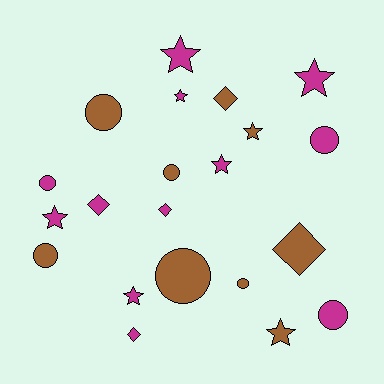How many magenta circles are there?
There are 3 magenta circles.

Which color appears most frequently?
Magenta, with 12 objects.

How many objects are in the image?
There are 21 objects.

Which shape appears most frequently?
Star, with 8 objects.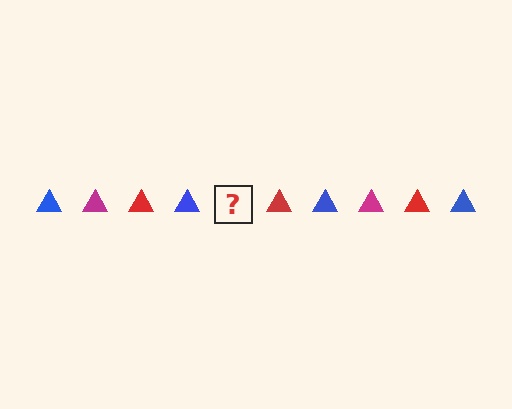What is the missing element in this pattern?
The missing element is a magenta triangle.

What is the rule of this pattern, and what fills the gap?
The rule is that the pattern cycles through blue, magenta, red triangles. The gap should be filled with a magenta triangle.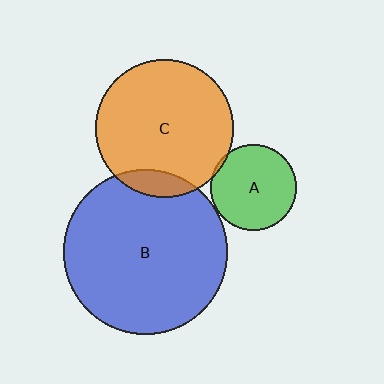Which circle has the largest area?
Circle B (blue).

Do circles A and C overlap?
Yes.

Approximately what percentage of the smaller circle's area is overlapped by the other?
Approximately 5%.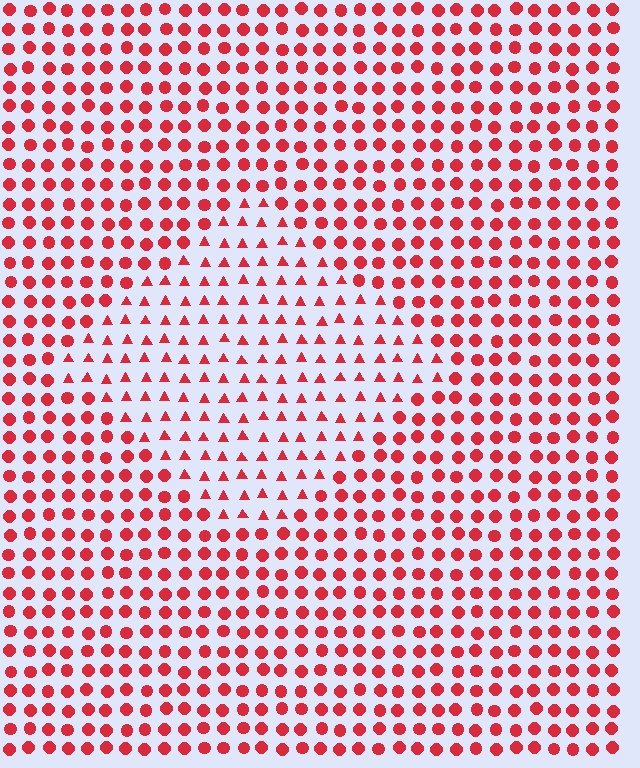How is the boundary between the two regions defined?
The boundary is defined by a change in element shape: triangles inside vs. circles outside. All elements share the same color and spacing.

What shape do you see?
I see a diamond.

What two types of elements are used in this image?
The image uses triangles inside the diamond region and circles outside it.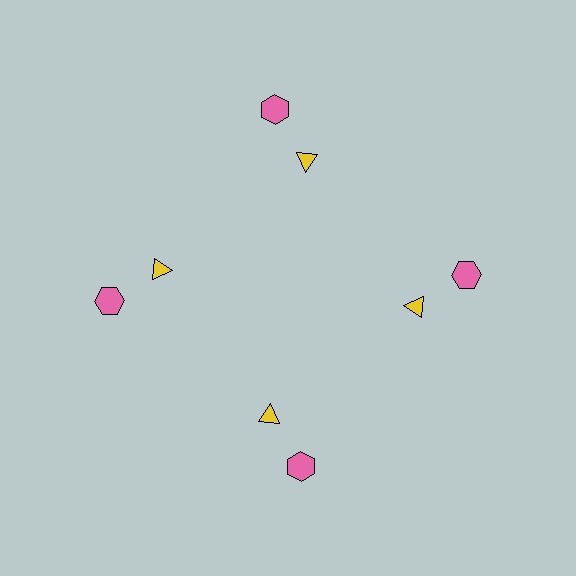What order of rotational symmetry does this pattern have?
This pattern has 4-fold rotational symmetry.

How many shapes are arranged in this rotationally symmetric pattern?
There are 8 shapes, arranged in 4 groups of 2.